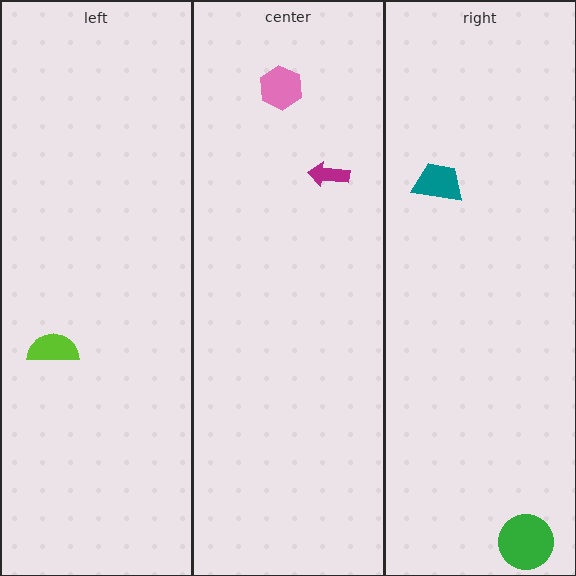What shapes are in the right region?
The teal trapezoid, the green circle.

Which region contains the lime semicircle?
The left region.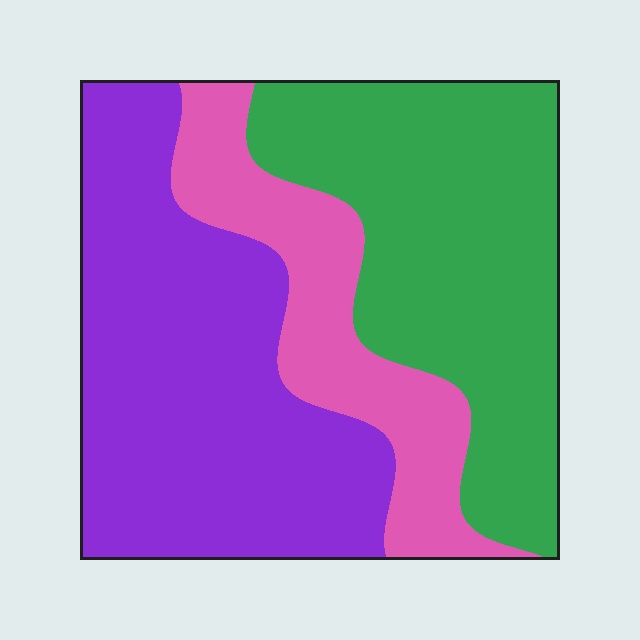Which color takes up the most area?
Purple, at roughly 40%.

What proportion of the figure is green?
Green takes up between a quarter and a half of the figure.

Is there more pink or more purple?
Purple.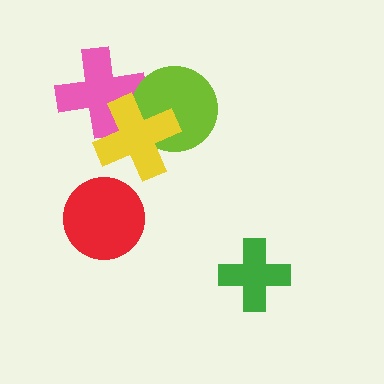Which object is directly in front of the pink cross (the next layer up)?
The lime circle is directly in front of the pink cross.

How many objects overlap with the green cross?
0 objects overlap with the green cross.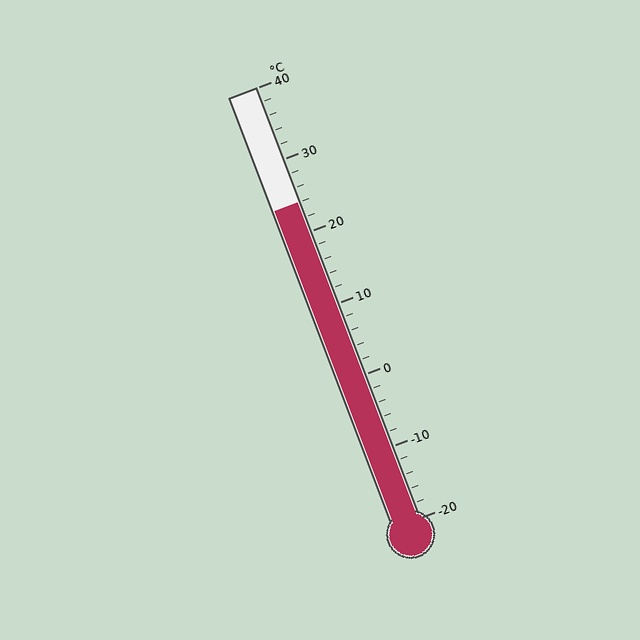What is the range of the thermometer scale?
The thermometer scale ranges from -20°C to 40°C.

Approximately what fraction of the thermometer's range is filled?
The thermometer is filled to approximately 75% of its range.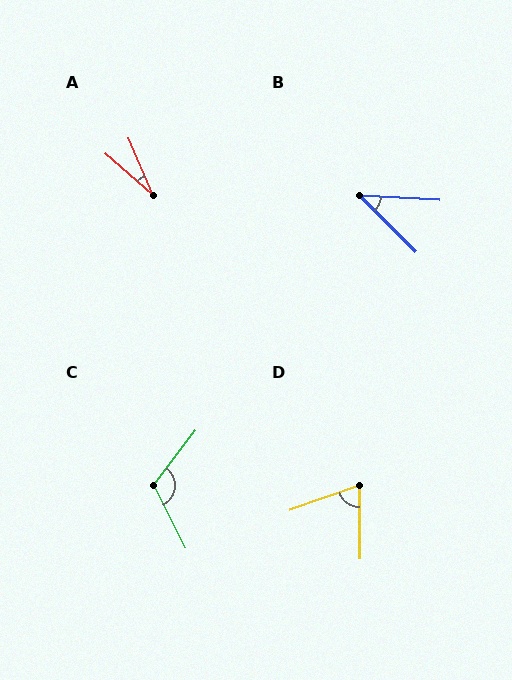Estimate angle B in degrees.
Approximately 42 degrees.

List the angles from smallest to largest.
A (26°), B (42°), D (71°), C (116°).